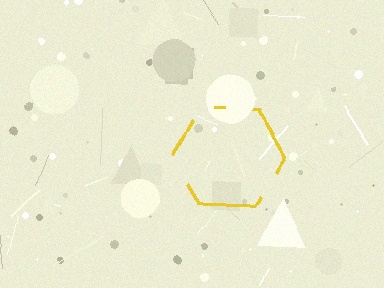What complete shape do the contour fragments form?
The contour fragments form a hexagon.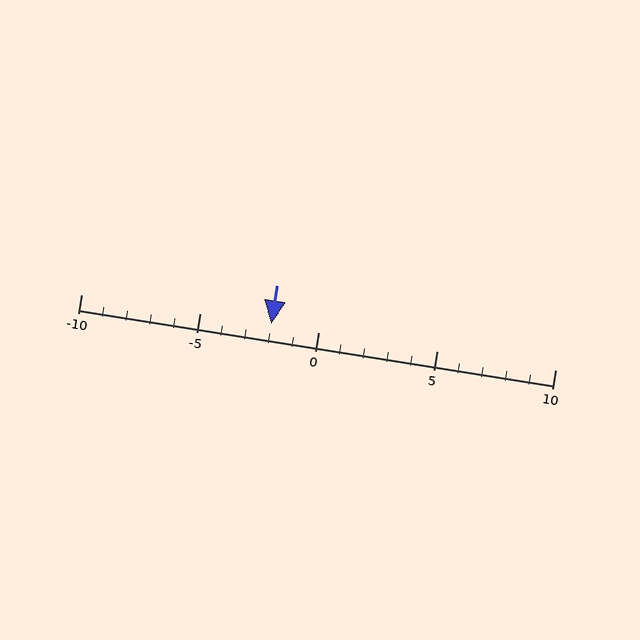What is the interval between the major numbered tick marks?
The major tick marks are spaced 5 units apart.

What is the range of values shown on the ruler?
The ruler shows values from -10 to 10.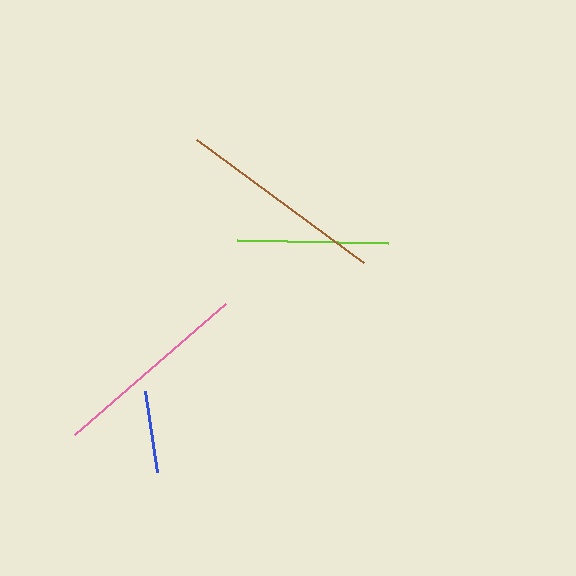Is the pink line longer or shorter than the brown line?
The brown line is longer than the pink line.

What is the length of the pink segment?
The pink segment is approximately 200 pixels long.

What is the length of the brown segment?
The brown segment is approximately 207 pixels long.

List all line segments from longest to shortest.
From longest to shortest: brown, pink, lime, blue.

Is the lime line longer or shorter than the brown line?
The brown line is longer than the lime line.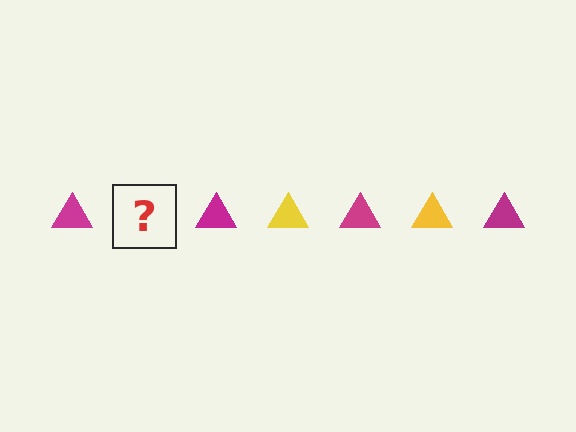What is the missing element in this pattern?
The missing element is a yellow triangle.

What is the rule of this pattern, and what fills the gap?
The rule is that the pattern cycles through magenta, yellow triangles. The gap should be filled with a yellow triangle.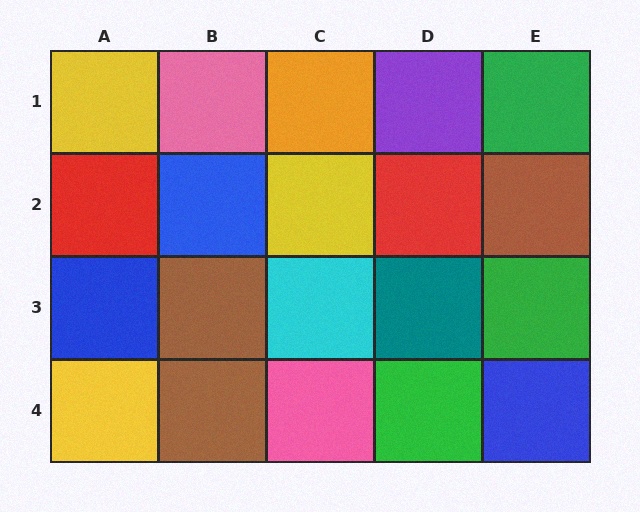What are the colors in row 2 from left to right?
Red, blue, yellow, red, brown.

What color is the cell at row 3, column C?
Cyan.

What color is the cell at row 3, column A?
Blue.